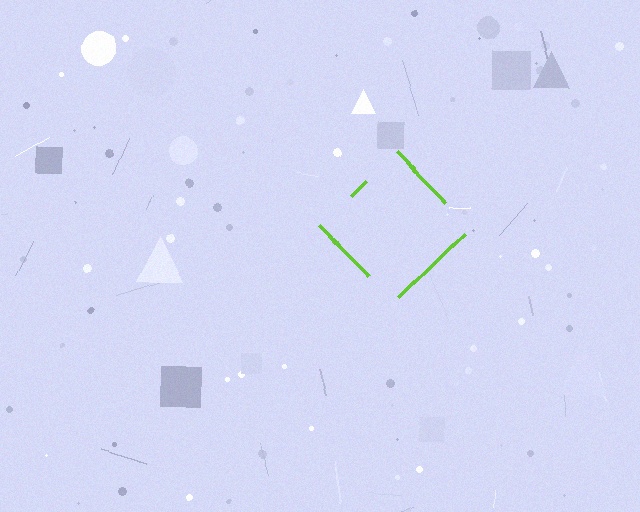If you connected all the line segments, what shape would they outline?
They would outline a diamond.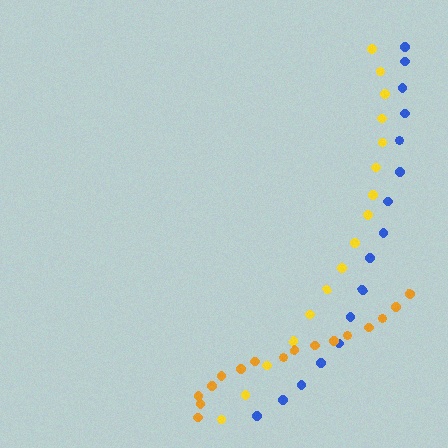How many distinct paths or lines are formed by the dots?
There are 3 distinct paths.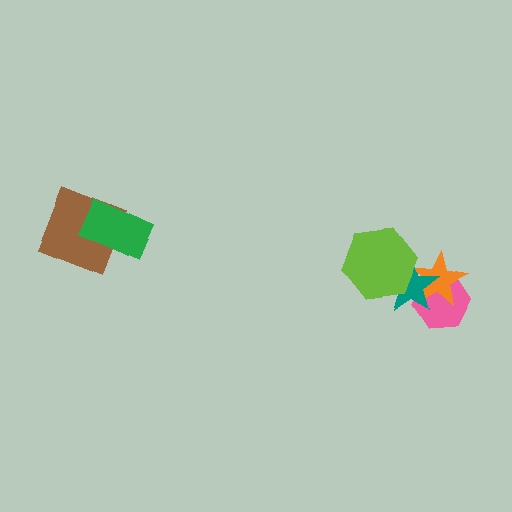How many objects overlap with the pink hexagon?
2 objects overlap with the pink hexagon.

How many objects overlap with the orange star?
3 objects overlap with the orange star.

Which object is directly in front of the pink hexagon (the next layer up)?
The orange star is directly in front of the pink hexagon.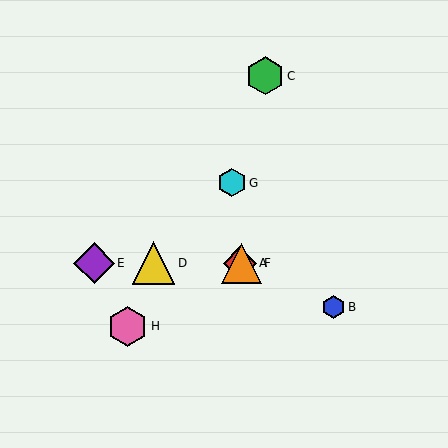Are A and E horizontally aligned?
Yes, both are at y≈263.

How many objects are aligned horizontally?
4 objects (A, D, E, F) are aligned horizontally.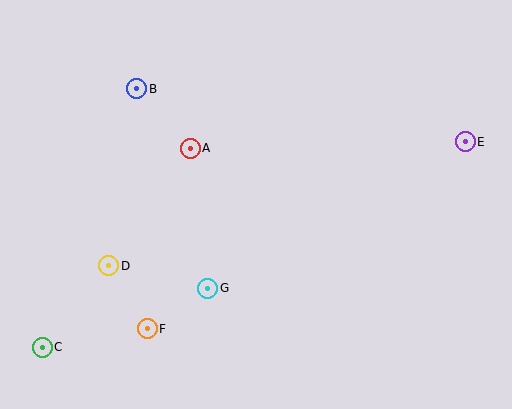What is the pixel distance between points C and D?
The distance between C and D is 105 pixels.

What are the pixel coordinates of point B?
Point B is at (137, 89).